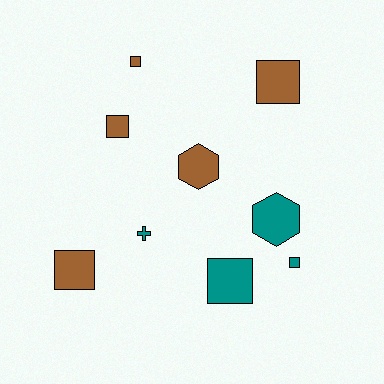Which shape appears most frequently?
Square, with 6 objects.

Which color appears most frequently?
Brown, with 5 objects.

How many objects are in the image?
There are 9 objects.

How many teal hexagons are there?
There is 1 teal hexagon.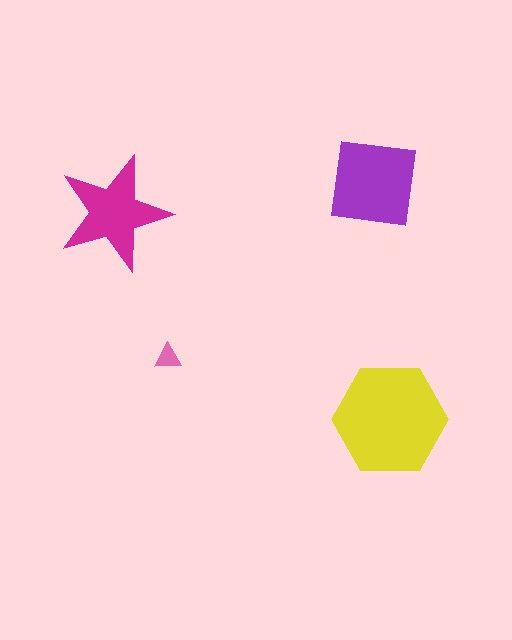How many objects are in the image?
There are 4 objects in the image.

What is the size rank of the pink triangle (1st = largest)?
4th.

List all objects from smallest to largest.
The pink triangle, the magenta star, the purple square, the yellow hexagon.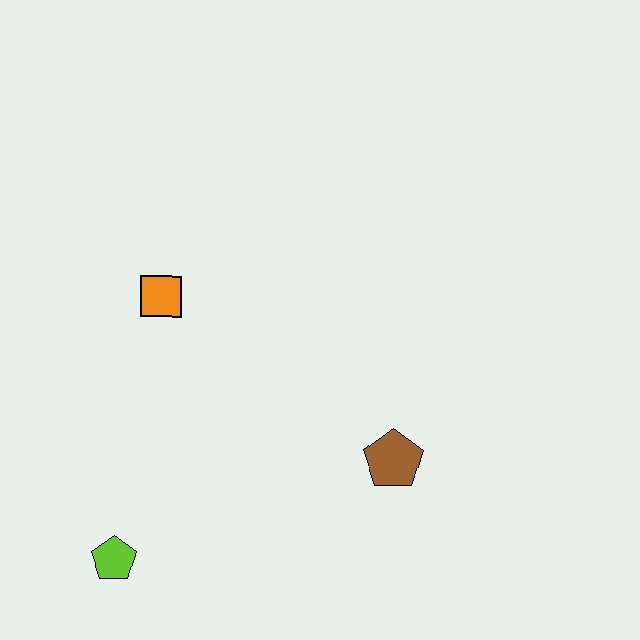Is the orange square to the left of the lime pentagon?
No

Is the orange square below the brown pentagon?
No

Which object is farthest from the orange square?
The brown pentagon is farthest from the orange square.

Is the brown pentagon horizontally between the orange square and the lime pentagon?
No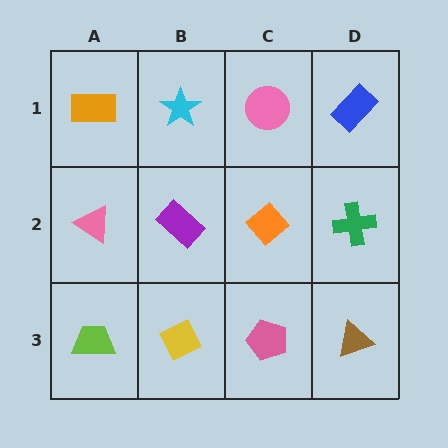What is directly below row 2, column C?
A pink pentagon.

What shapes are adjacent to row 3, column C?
An orange diamond (row 2, column C), a yellow diamond (row 3, column B), a brown triangle (row 3, column D).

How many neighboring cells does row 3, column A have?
2.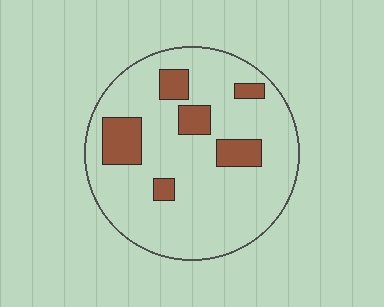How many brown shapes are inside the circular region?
6.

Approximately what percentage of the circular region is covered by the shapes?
Approximately 15%.